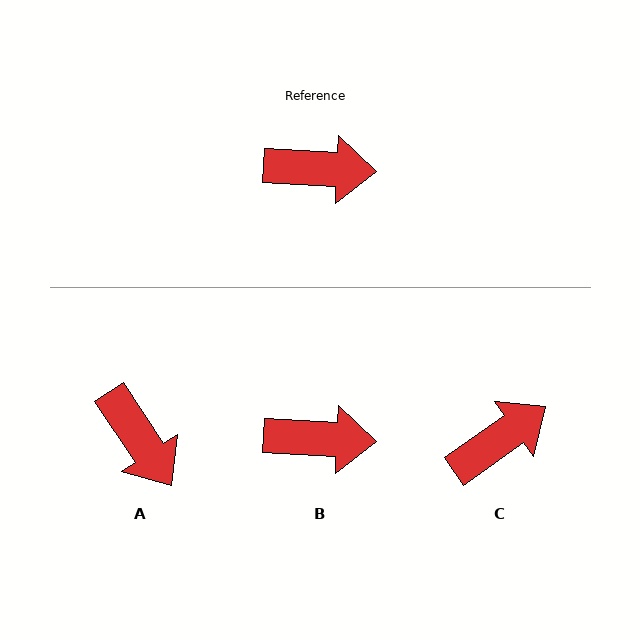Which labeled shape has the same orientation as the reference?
B.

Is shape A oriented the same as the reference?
No, it is off by about 54 degrees.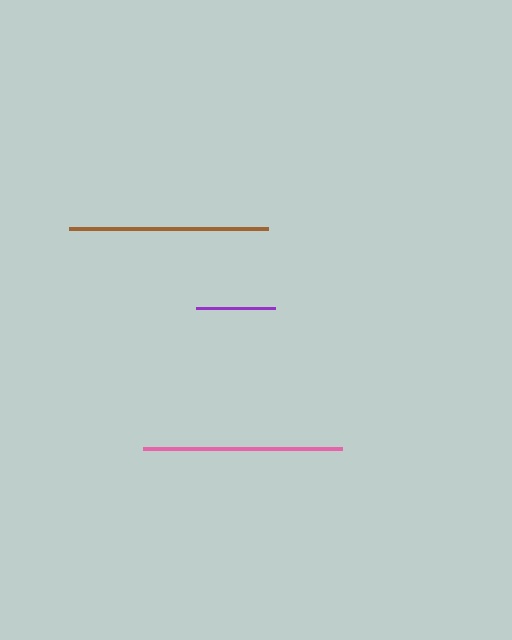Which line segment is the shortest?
The purple line is the shortest at approximately 80 pixels.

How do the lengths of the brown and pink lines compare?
The brown and pink lines are approximately the same length.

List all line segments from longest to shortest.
From longest to shortest: brown, pink, purple.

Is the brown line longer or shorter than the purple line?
The brown line is longer than the purple line.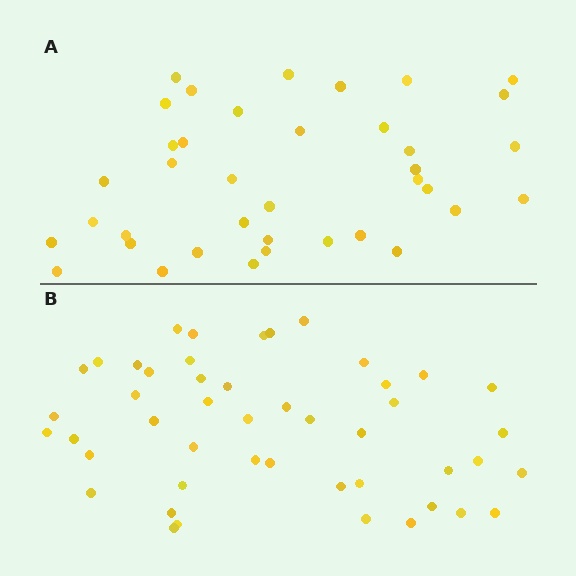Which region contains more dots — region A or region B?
Region B (the bottom region) has more dots.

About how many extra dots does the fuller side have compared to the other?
Region B has roughly 8 or so more dots than region A.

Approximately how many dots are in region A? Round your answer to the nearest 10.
About 40 dots. (The exact count is 38, which rounds to 40.)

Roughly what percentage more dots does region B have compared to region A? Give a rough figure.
About 25% more.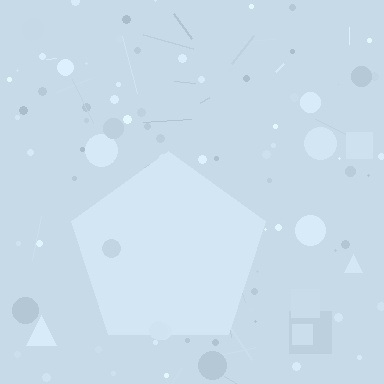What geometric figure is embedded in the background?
A pentagon is embedded in the background.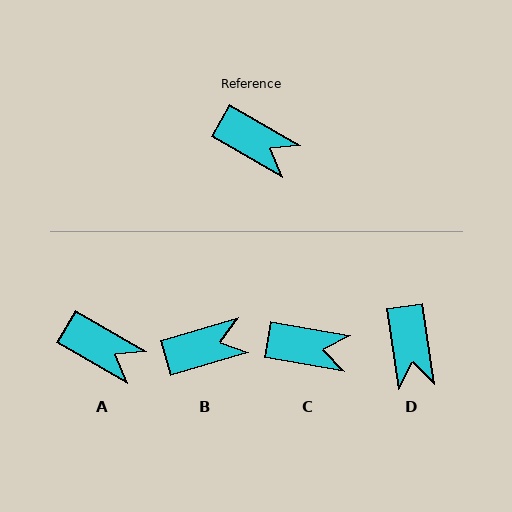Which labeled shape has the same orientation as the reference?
A.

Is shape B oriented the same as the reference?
No, it is off by about 46 degrees.